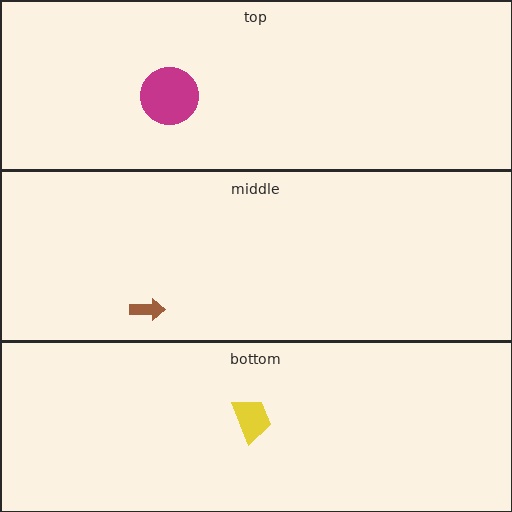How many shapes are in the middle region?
1.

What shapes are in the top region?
The magenta circle.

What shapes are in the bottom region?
The yellow trapezoid.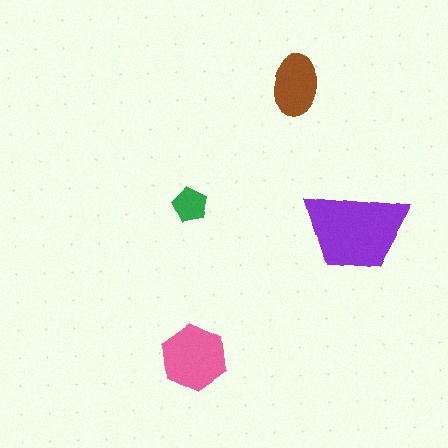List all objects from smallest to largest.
The green pentagon, the brown ellipse, the pink hexagon, the purple trapezoid.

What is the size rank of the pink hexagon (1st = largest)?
2nd.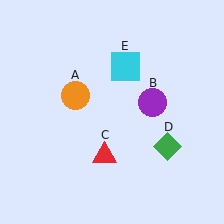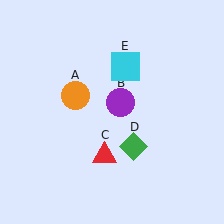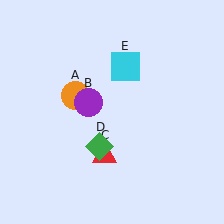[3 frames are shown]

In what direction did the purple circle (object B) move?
The purple circle (object B) moved left.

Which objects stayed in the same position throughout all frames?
Orange circle (object A) and red triangle (object C) and cyan square (object E) remained stationary.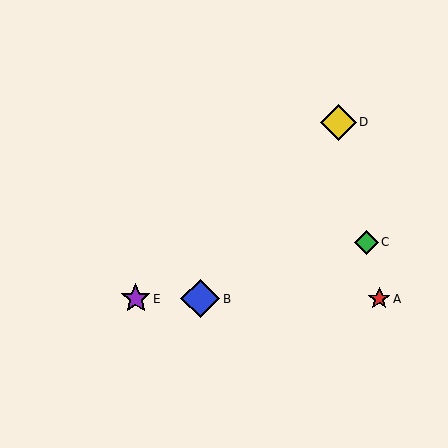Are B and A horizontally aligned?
Yes, both are at y≈299.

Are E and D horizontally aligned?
No, E is at y≈299 and D is at y≈122.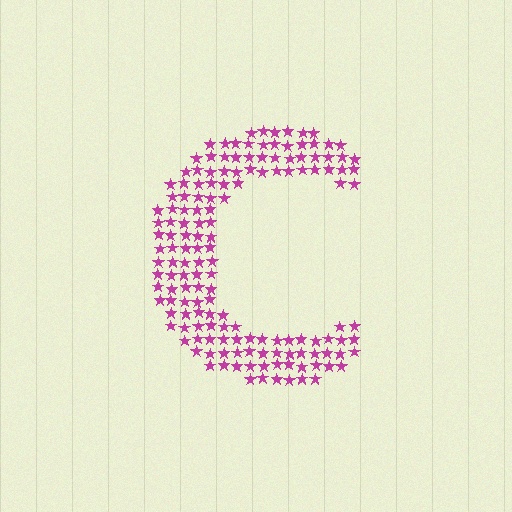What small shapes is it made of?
It is made of small stars.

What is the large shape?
The large shape is the letter C.